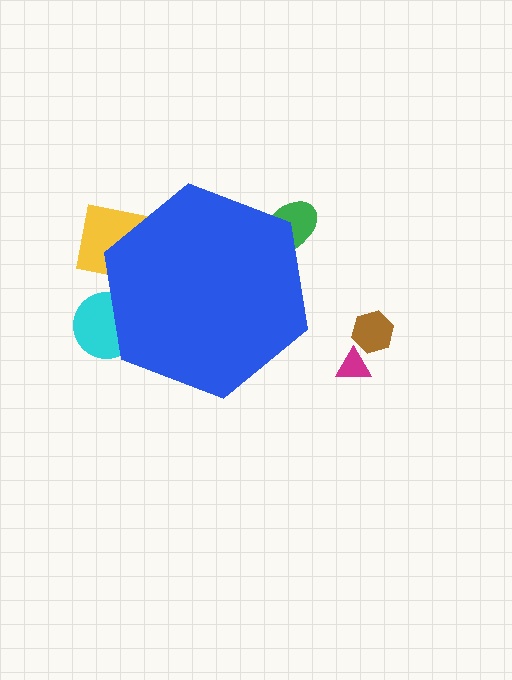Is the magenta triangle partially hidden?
No, the magenta triangle is fully visible.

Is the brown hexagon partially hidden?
No, the brown hexagon is fully visible.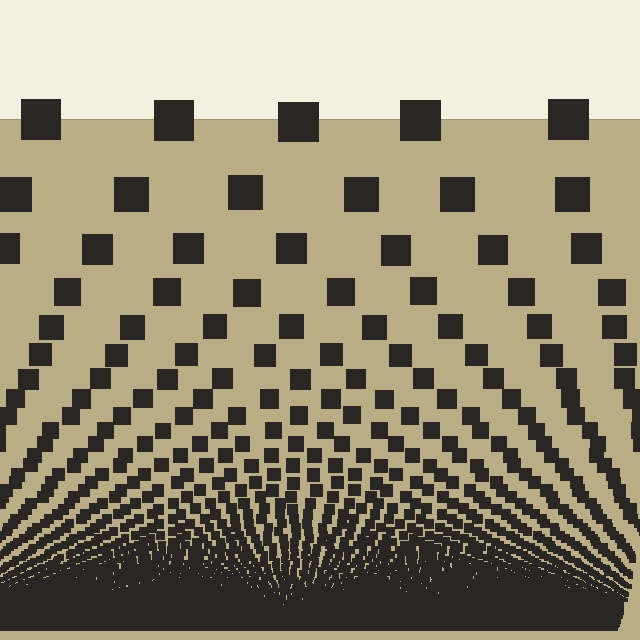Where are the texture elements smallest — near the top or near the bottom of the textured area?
Near the bottom.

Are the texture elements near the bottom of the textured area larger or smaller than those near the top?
Smaller. The gradient is inverted — elements near the bottom are smaller and denser.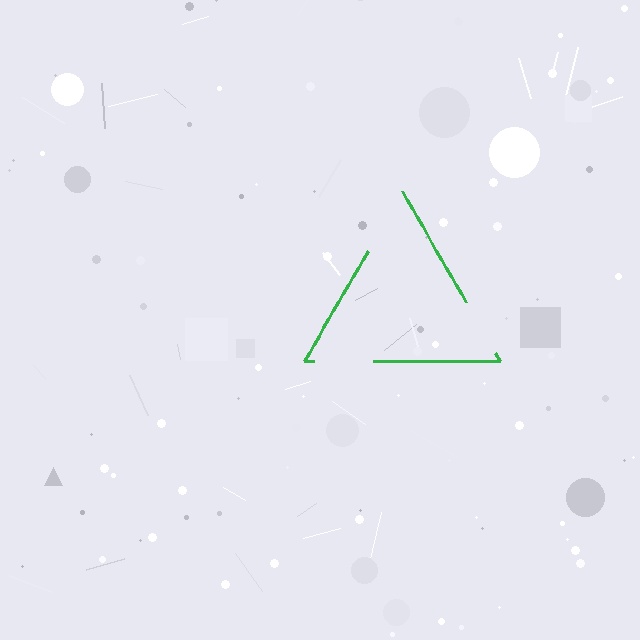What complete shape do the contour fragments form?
The contour fragments form a triangle.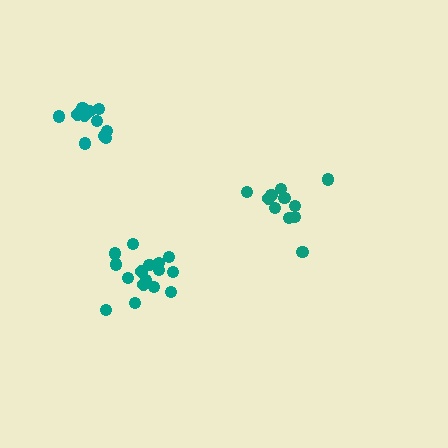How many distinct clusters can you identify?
There are 3 distinct clusters.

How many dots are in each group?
Group 1: 16 dots, Group 2: 11 dots, Group 3: 11 dots (38 total).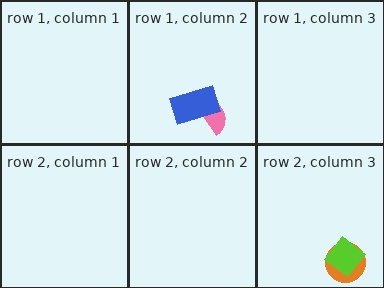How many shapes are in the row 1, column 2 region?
2.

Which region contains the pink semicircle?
The row 1, column 2 region.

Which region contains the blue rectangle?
The row 1, column 2 region.